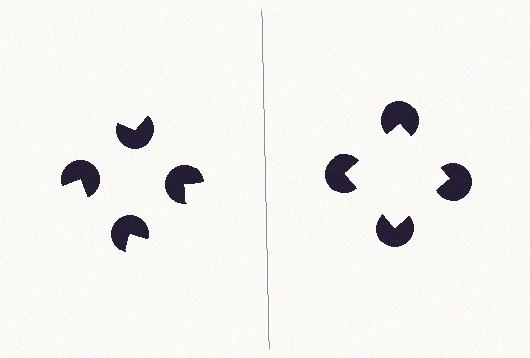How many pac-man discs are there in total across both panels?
8 — 4 on each side.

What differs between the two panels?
The pac-man discs are positioned identically on both sides; only the wedge orientations differ. On the right they align to a square; on the left they are misaligned.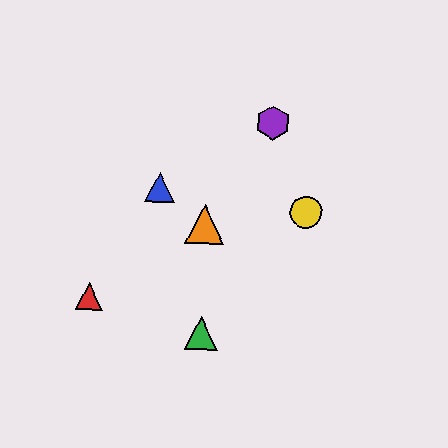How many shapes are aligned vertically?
2 shapes (the green triangle, the orange triangle) are aligned vertically.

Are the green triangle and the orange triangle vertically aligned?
Yes, both are at x≈201.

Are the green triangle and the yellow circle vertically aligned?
No, the green triangle is at x≈201 and the yellow circle is at x≈306.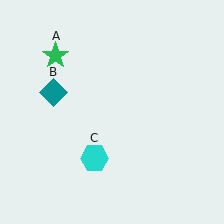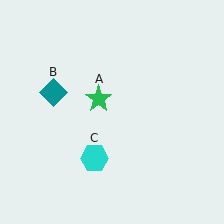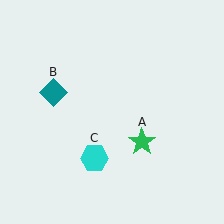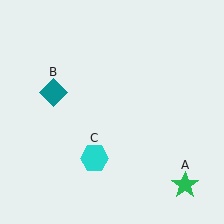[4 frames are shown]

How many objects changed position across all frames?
1 object changed position: green star (object A).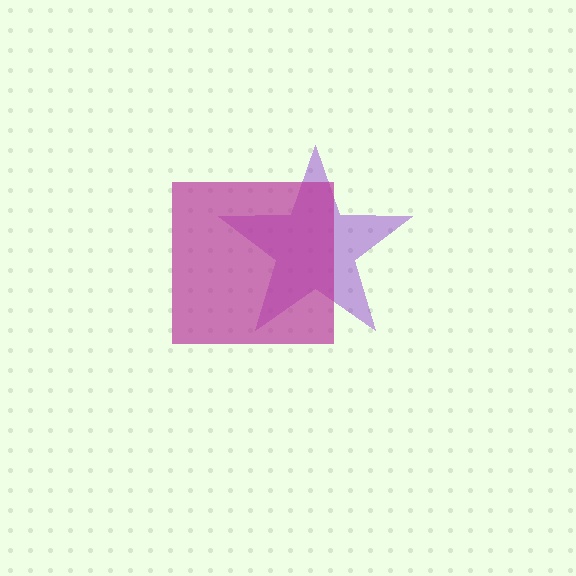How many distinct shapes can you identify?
There are 2 distinct shapes: a purple star, a magenta square.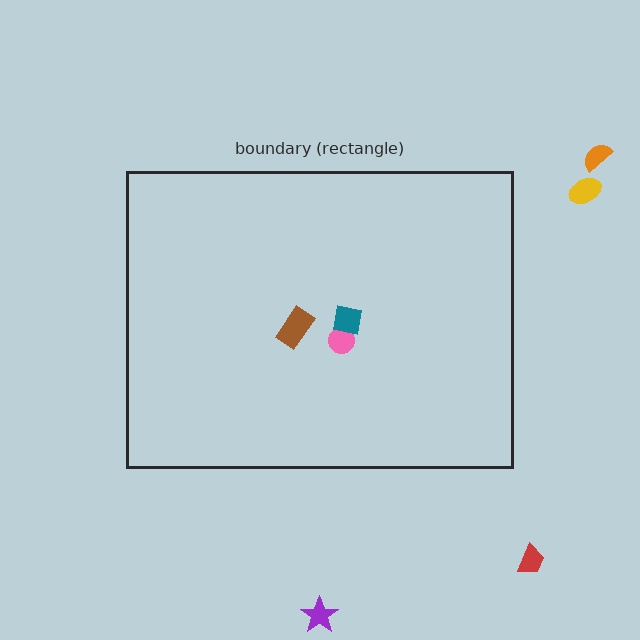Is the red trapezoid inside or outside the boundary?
Outside.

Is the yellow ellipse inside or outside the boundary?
Outside.